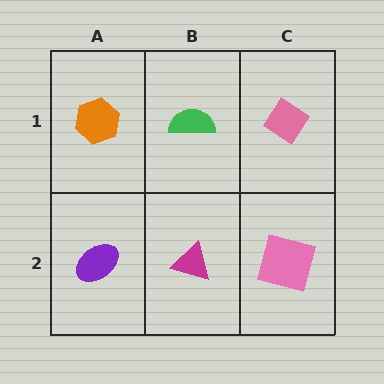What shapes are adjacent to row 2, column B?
A green semicircle (row 1, column B), a purple ellipse (row 2, column A), a pink square (row 2, column C).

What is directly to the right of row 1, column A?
A green semicircle.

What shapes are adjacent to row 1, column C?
A pink square (row 2, column C), a green semicircle (row 1, column B).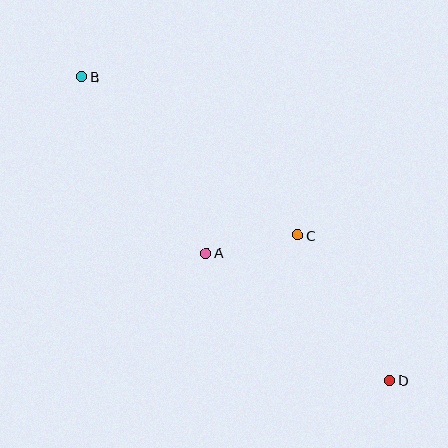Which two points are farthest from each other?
Points B and D are farthest from each other.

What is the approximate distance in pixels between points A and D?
The distance between A and D is approximately 224 pixels.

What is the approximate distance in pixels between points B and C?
The distance between B and C is approximately 268 pixels.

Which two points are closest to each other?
Points A and C are closest to each other.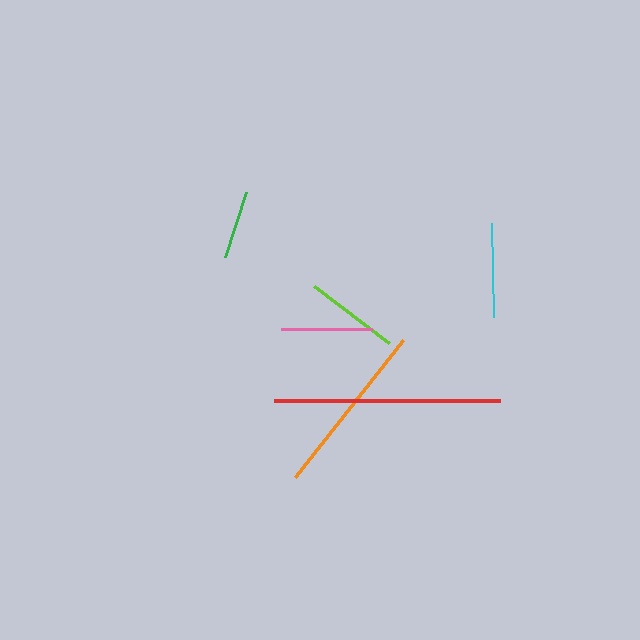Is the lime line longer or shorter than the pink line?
The lime line is longer than the pink line.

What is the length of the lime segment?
The lime segment is approximately 94 pixels long.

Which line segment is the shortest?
The green line is the shortest at approximately 69 pixels.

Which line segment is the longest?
The red line is the longest at approximately 226 pixels.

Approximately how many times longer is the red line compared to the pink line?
The red line is approximately 2.5 times the length of the pink line.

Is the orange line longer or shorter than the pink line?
The orange line is longer than the pink line.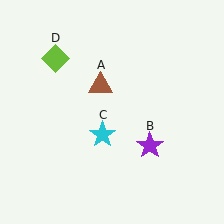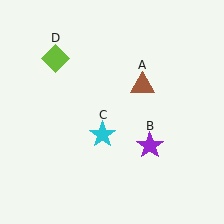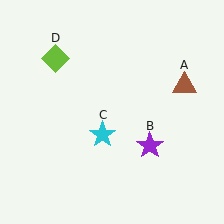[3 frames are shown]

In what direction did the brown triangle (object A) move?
The brown triangle (object A) moved right.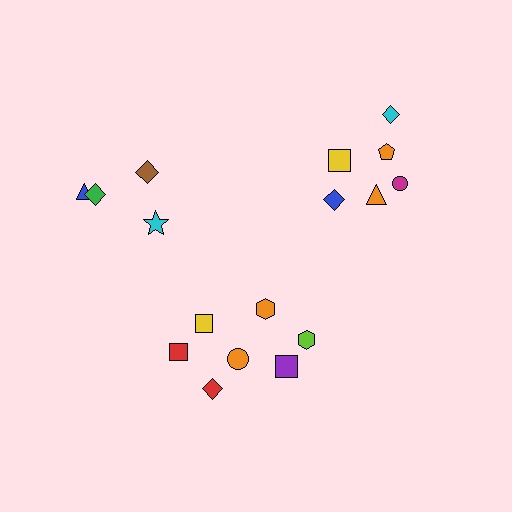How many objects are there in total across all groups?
There are 17 objects.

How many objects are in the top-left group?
There are 4 objects.